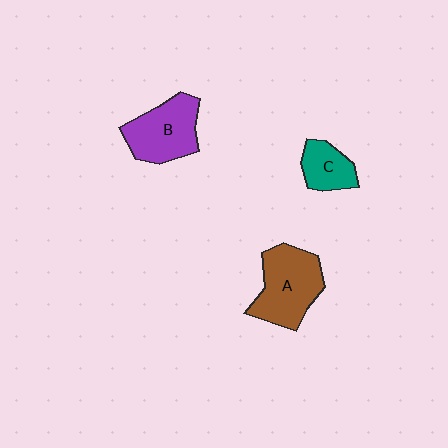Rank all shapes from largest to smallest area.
From largest to smallest: A (brown), B (purple), C (teal).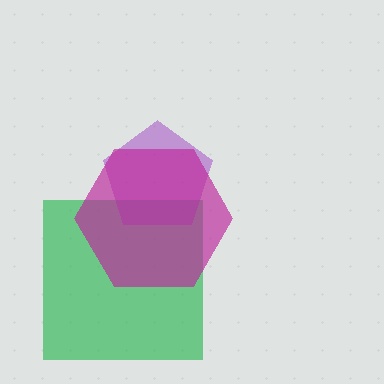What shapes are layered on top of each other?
The layered shapes are: a green square, a purple pentagon, a magenta hexagon.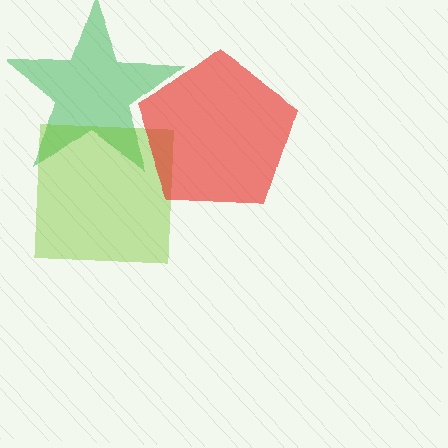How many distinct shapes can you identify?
There are 3 distinct shapes: a green star, a lime square, a red pentagon.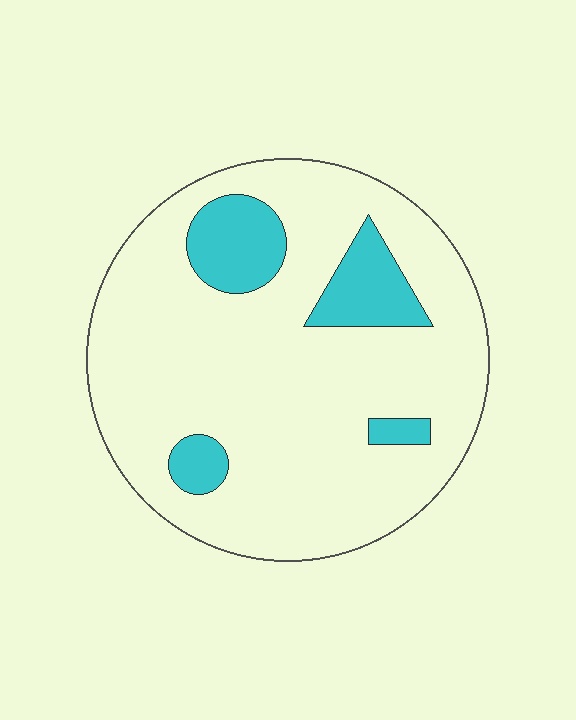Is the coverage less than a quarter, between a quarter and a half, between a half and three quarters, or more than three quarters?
Less than a quarter.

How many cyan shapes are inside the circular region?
4.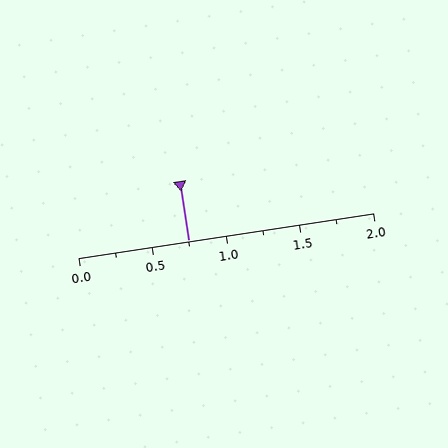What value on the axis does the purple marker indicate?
The marker indicates approximately 0.75.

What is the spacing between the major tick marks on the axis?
The major ticks are spaced 0.5 apart.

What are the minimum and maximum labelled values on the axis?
The axis runs from 0.0 to 2.0.